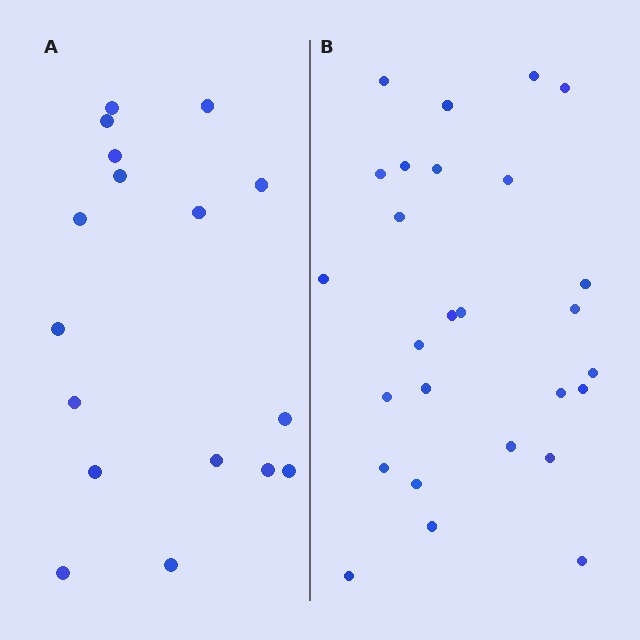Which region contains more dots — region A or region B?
Region B (the right region) has more dots.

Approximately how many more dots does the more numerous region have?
Region B has roughly 10 or so more dots than region A.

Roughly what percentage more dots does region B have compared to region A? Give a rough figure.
About 60% more.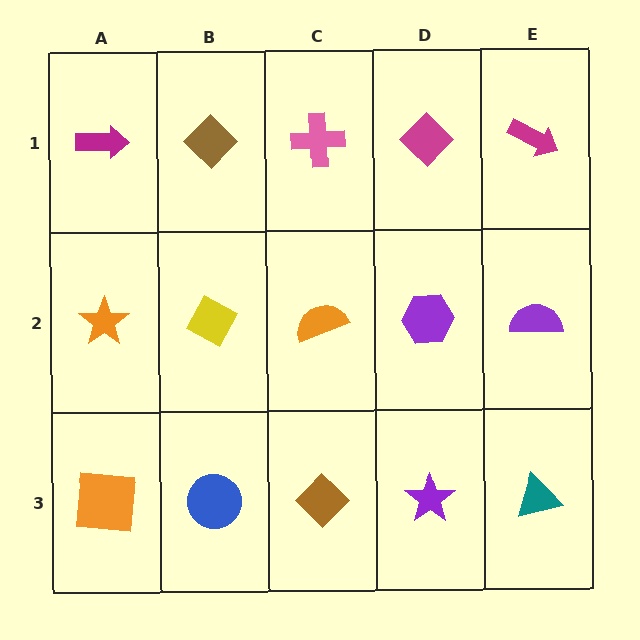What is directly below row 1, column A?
An orange star.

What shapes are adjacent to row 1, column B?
A yellow diamond (row 2, column B), a magenta arrow (row 1, column A), a pink cross (row 1, column C).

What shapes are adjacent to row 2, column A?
A magenta arrow (row 1, column A), an orange square (row 3, column A), a yellow diamond (row 2, column B).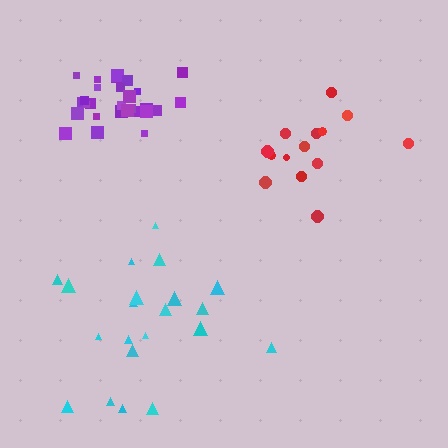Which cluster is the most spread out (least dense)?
Cyan.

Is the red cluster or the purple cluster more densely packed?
Purple.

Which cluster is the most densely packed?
Purple.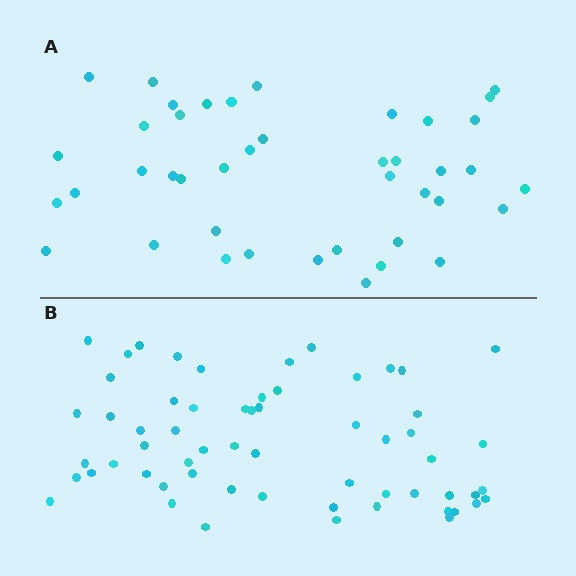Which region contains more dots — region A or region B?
Region B (the bottom region) has more dots.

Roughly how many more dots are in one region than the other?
Region B has approximately 20 more dots than region A.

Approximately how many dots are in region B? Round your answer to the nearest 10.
About 60 dots.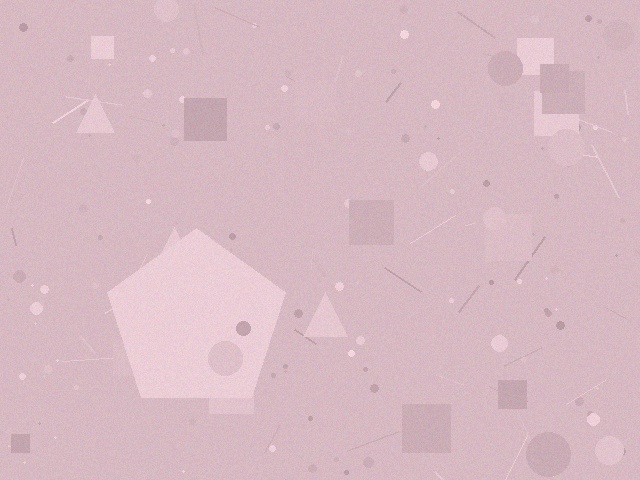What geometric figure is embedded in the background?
A pentagon is embedded in the background.